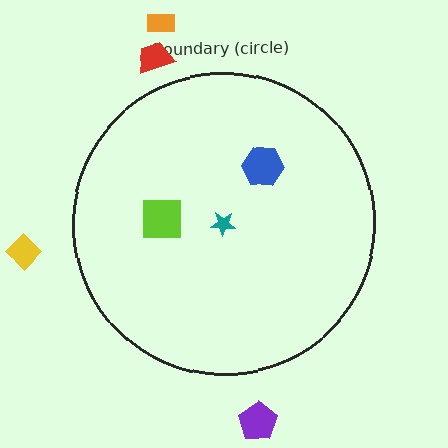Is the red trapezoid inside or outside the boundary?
Outside.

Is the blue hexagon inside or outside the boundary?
Inside.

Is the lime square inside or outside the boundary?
Inside.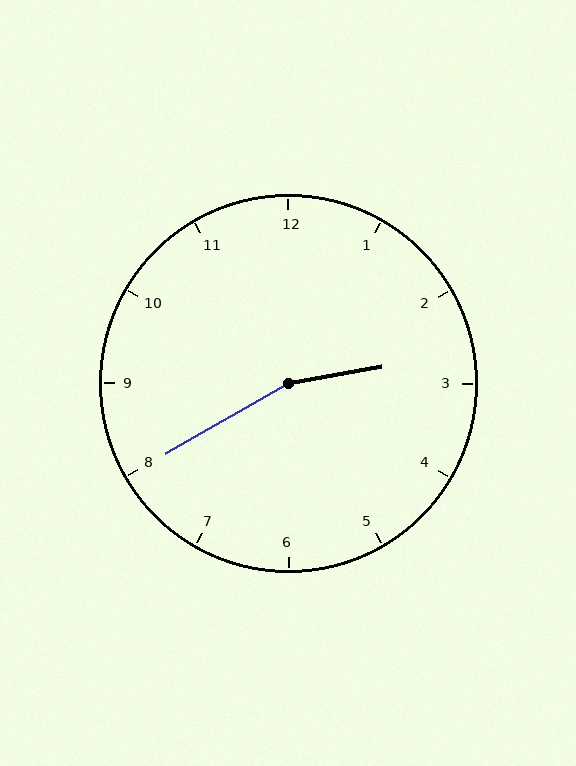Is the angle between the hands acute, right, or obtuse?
It is obtuse.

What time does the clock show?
2:40.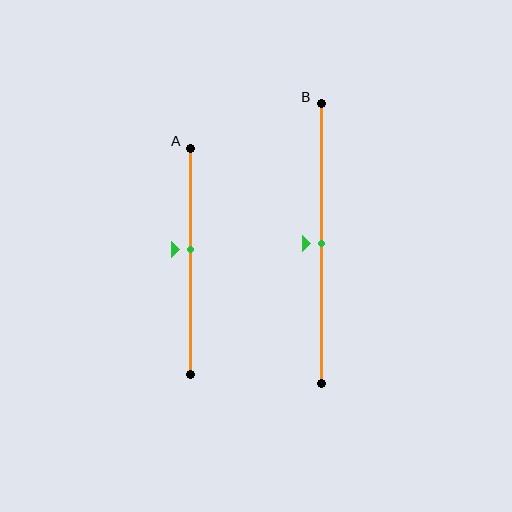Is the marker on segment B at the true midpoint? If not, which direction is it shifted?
Yes, the marker on segment B is at the true midpoint.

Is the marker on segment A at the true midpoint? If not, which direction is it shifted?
No, the marker on segment A is shifted upward by about 5% of the segment length.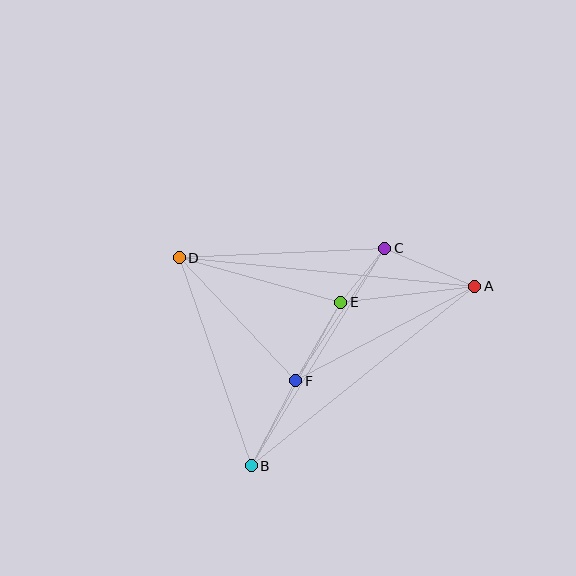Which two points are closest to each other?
Points C and E are closest to each other.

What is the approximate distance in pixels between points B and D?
The distance between B and D is approximately 220 pixels.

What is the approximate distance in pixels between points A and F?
The distance between A and F is approximately 202 pixels.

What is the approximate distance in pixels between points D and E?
The distance between D and E is approximately 168 pixels.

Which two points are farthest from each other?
Points A and D are farthest from each other.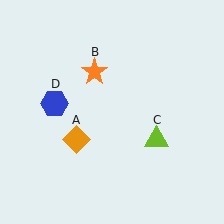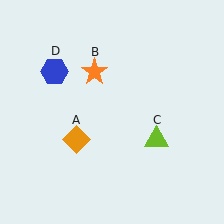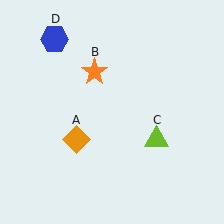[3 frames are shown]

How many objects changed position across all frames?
1 object changed position: blue hexagon (object D).